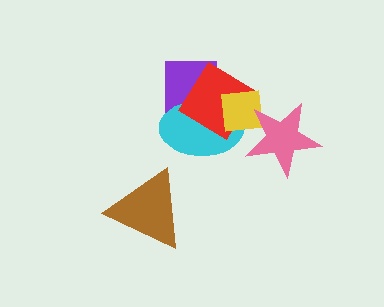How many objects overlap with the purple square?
2 objects overlap with the purple square.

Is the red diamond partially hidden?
Yes, it is partially covered by another shape.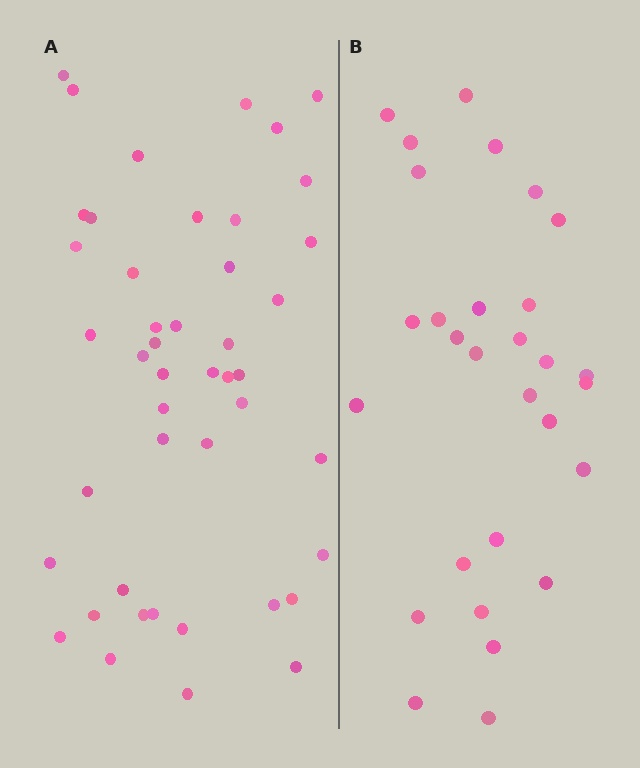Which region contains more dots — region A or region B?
Region A (the left region) has more dots.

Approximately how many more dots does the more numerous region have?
Region A has approximately 15 more dots than region B.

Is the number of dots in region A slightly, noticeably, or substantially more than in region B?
Region A has substantially more. The ratio is roughly 1.6 to 1.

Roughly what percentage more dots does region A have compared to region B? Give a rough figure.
About 55% more.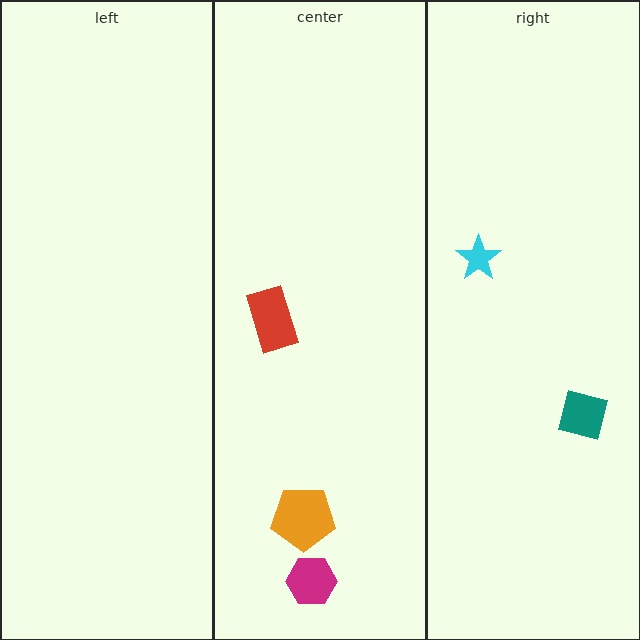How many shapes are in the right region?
2.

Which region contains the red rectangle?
The center region.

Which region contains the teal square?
The right region.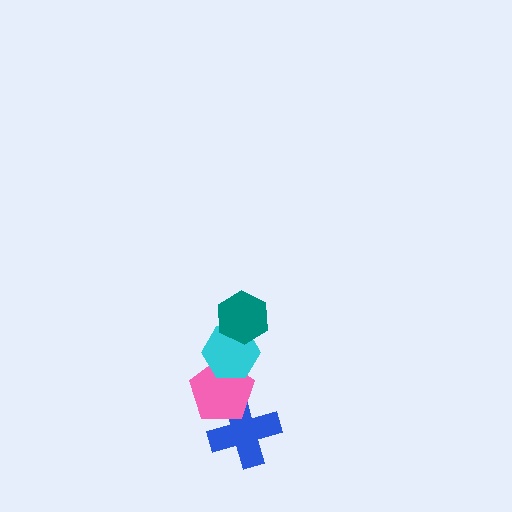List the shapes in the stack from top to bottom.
From top to bottom: the teal hexagon, the cyan hexagon, the pink pentagon, the blue cross.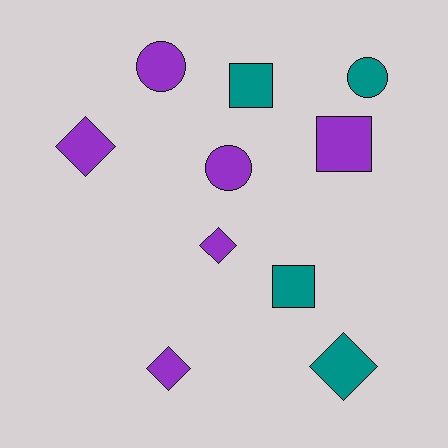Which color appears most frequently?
Purple, with 6 objects.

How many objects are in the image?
There are 10 objects.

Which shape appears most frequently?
Diamond, with 4 objects.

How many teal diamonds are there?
There is 1 teal diamond.